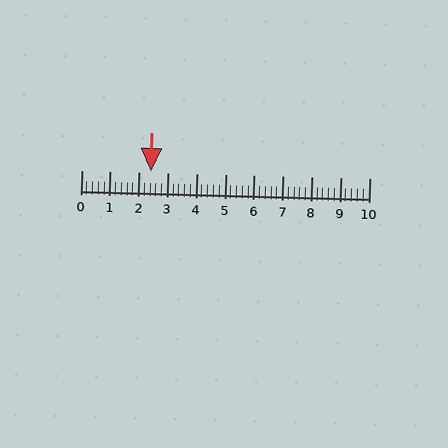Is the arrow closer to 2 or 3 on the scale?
The arrow is closer to 2.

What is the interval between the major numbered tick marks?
The major tick marks are spaced 1 units apart.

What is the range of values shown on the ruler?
The ruler shows values from 0 to 10.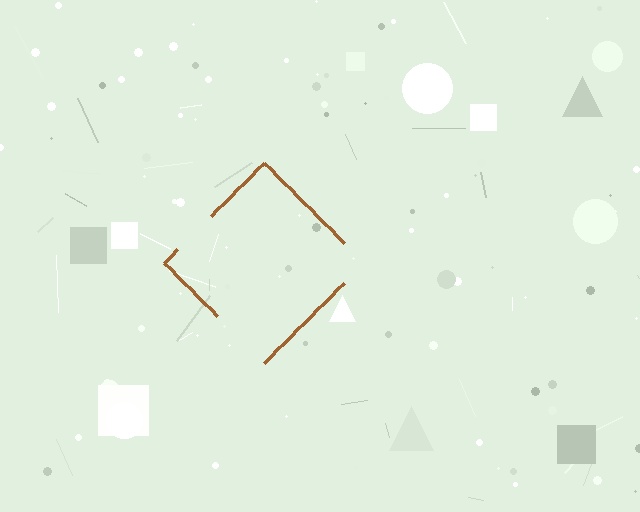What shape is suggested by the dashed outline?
The dashed outline suggests a diamond.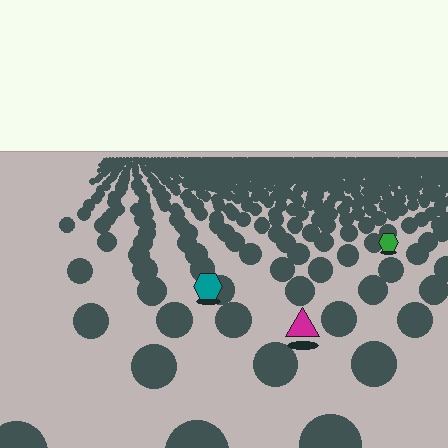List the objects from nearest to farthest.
From nearest to farthest: the magenta triangle, the teal hexagon, the green hexagon.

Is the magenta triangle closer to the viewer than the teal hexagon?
Yes. The magenta triangle is closer — you can tell from the texture gradient: the ground texture is coarser near it.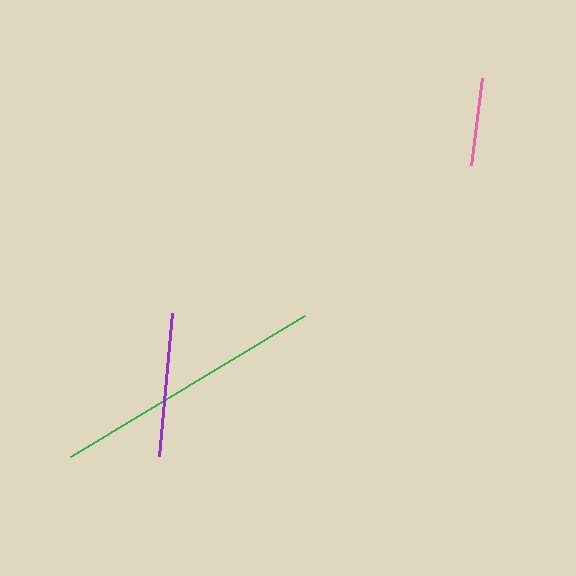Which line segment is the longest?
The green line is the longest at approximately 274 pixels.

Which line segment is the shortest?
The pink line is the shortest at approximately 88 pixels.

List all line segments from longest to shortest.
From longest to shortest: green, purple, pink.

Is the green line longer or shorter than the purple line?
The green line is longer than the purple line.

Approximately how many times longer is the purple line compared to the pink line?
The purple line is approximately 1.6 times the length of the pink line.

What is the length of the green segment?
The green segment is approximately 274 pixels long.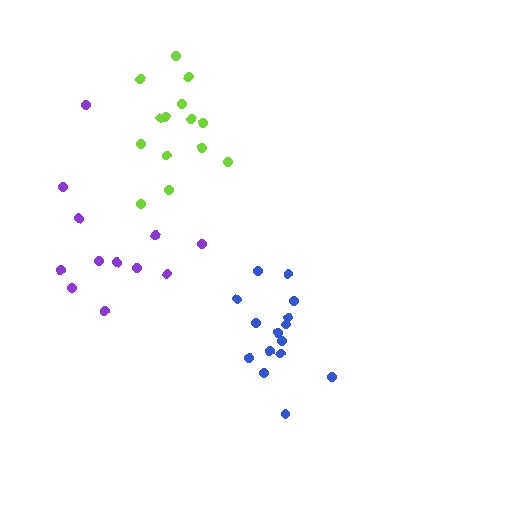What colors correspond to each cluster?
The clusters are colored: lime, blue, purple.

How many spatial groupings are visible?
There are 3 spatial groupings.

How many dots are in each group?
Group 1: 14 dots, Group 2: 15 dots, Group 3: 12 dots (41 total).